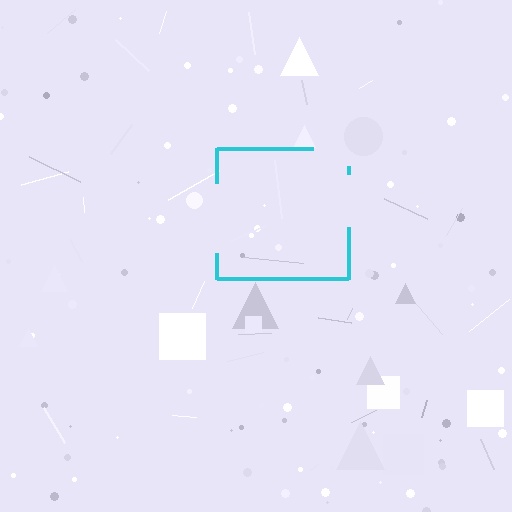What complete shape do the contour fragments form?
The contour fragments form a square.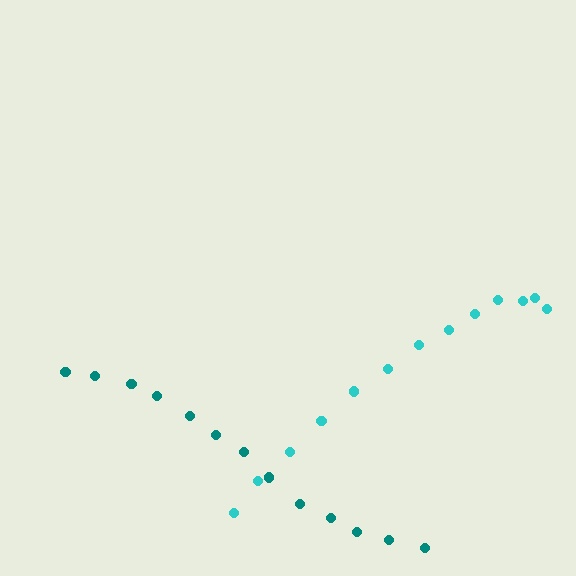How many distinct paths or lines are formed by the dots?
There are 2 distinct paths.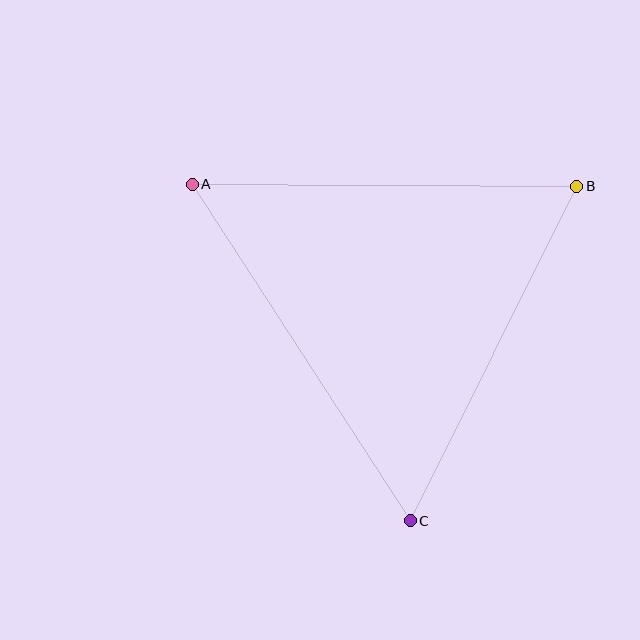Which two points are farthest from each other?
Points A and C are farthest from each other.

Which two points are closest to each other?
Points B and C are closest to each other.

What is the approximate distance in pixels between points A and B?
The distance between A and B is approximately 385 pixels.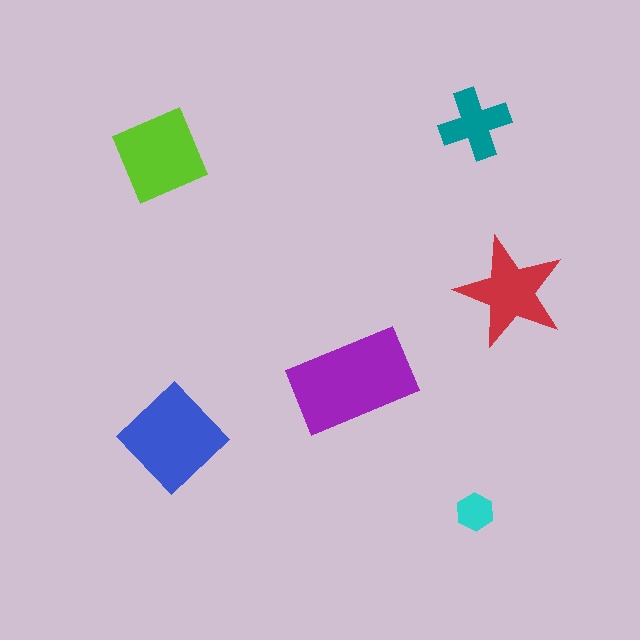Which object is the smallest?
The cyan hexagon.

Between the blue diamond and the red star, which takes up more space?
The blue diamond.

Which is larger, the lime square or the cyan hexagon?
The lime square.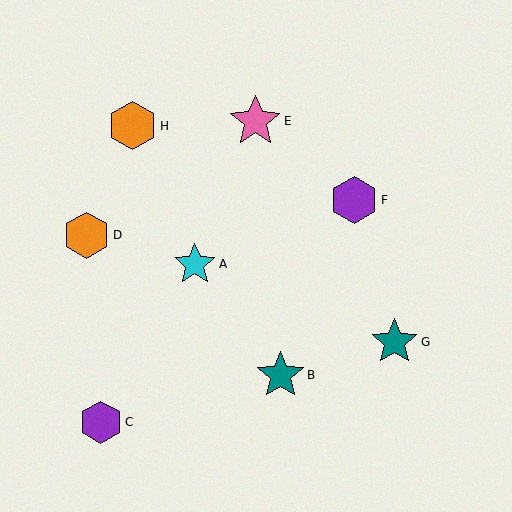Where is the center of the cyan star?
The center of the cyan star is at (195, 264).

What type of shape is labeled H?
Shape H is an orange hexagon.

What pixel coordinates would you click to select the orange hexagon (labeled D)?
Click at (87, 235) to select the orange hexagon D.